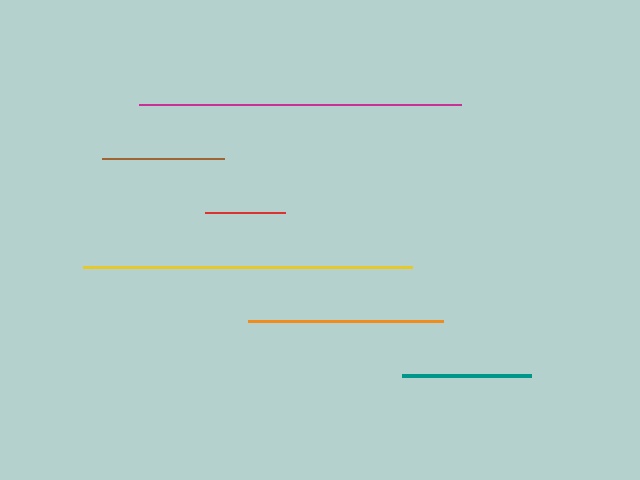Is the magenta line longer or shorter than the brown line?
The magenta line is longer than the brown line.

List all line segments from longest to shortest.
From longest to shortest: yellow, magenta, orange, teal, brown, red.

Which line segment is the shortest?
The red line is the shortest at approximately 80 pixels.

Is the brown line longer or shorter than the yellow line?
The yellow line is longer than the brown line.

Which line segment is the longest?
The yellow line is the longest at approximately 328 pixels.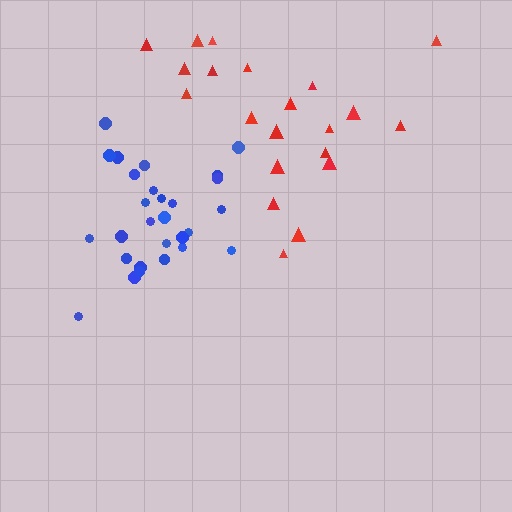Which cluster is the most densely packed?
Blue.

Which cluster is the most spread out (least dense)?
Red.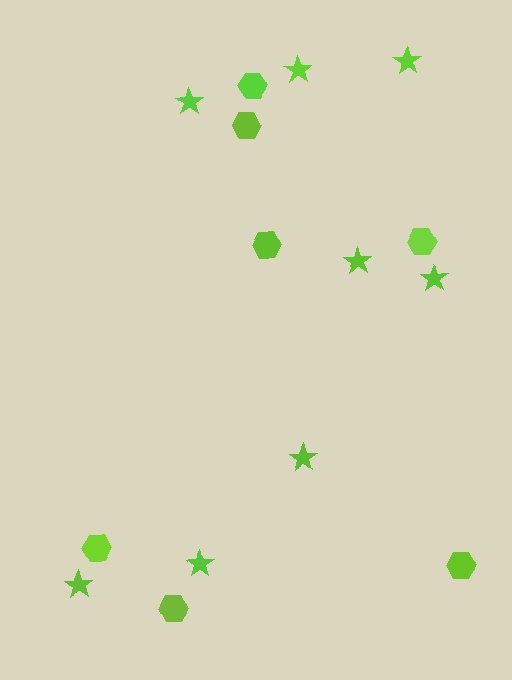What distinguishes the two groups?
There are 2 groups: one group of hexagons (7) and one group of stars (8).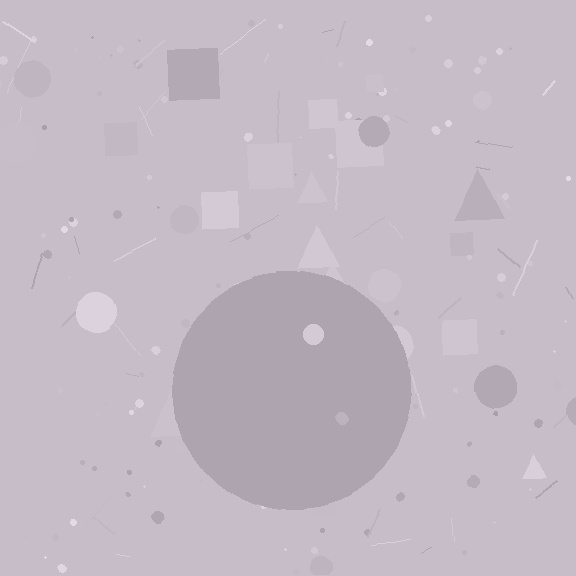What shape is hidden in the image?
A circle is hidden in the image.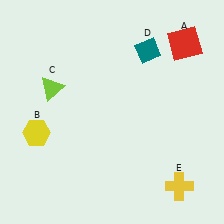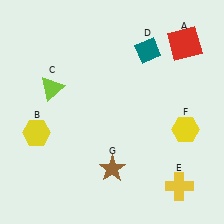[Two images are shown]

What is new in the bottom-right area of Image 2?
A yellow hexagon (F) was added in the bottom-right area of Image 2.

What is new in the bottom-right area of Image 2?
A brown star (G) was added in the bottom-right area of Image 2.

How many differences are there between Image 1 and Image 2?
There are 2 differences between the two images.